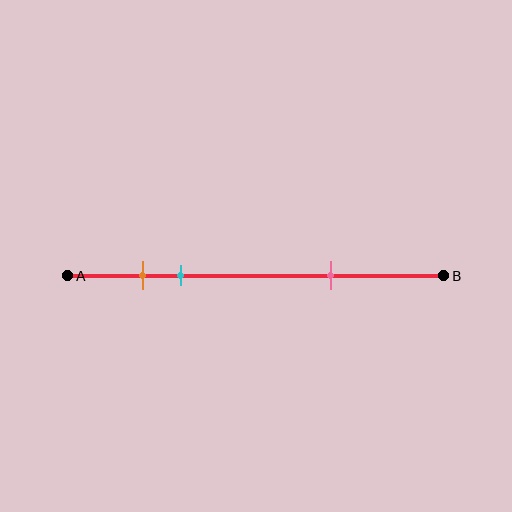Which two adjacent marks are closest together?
The orange and cyan marks are the closest adjacent pair.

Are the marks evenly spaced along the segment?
No, the marks are not evenly spaced.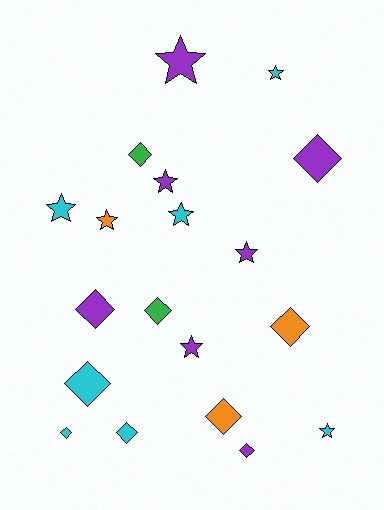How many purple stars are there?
There are 4 purple stars.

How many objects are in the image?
There are 19 objects.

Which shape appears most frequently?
Diamond, with 10 objects.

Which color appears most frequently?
Purple, with 7 objects.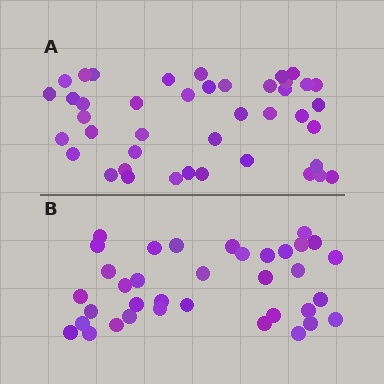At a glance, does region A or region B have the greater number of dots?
Region A (the top region) has more dots.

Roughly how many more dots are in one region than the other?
Region A has about 6 more dots than region B.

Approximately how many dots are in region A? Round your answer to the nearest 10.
About 40 dots. (The exact count is 42, which rounds to 40.)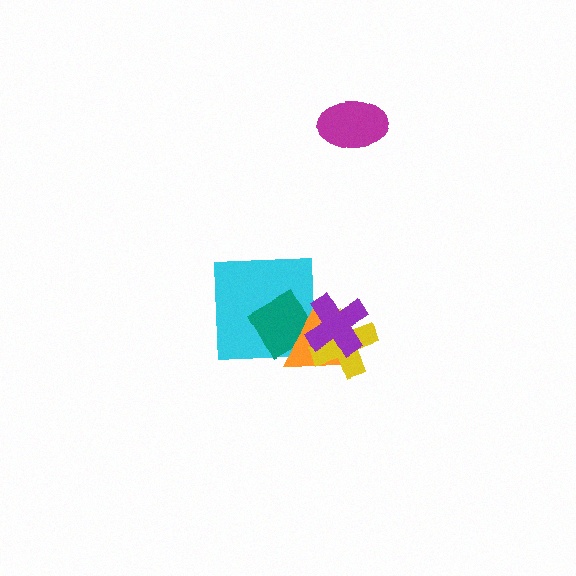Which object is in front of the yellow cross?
The purple cross is in front of the yellow cross.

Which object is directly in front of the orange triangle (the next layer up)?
The yellow cross is directly in front of the orange triangle.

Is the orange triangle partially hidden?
Yes, it is partially covered by another shape.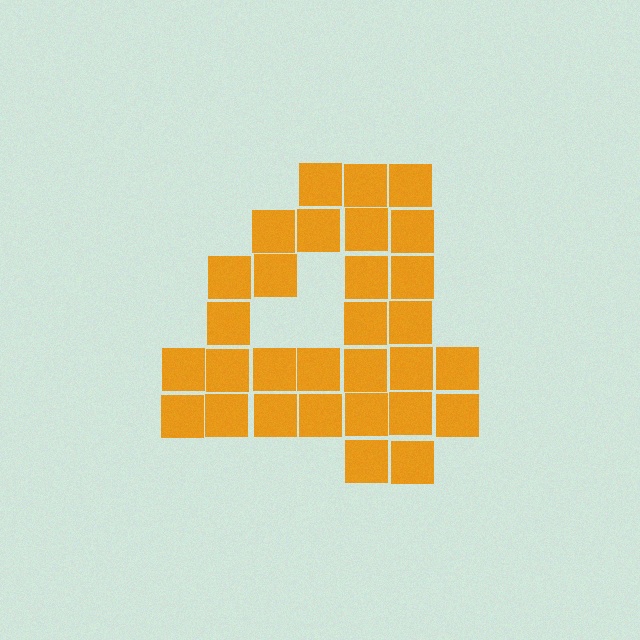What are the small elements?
The small elements are squares.